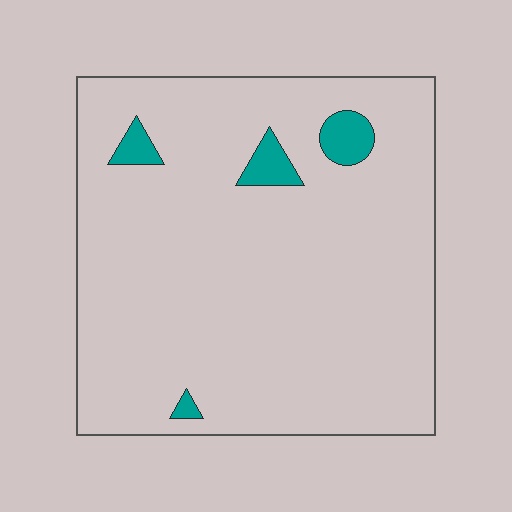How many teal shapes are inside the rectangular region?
4.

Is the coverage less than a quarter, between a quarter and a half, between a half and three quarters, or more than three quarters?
Less than a quarter.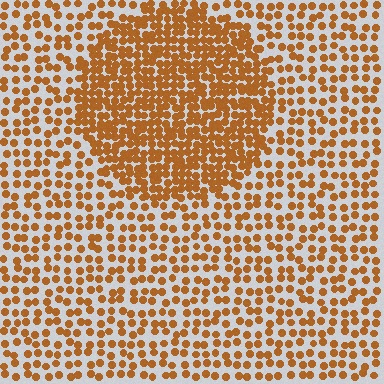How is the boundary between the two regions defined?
The boundary is defined by a change in element density (approximately 2.0x ratio). All elements are the same color, size, and shape.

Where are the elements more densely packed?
The elements are more densely packed inside the circle boundary.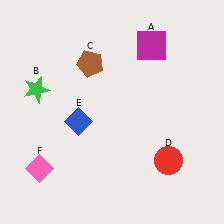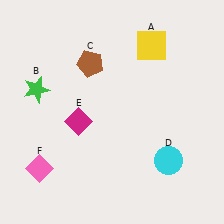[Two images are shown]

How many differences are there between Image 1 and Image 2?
There are 3 differences between the two images.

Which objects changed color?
A changed from magenta to yellow. D changed from red to cyan. E changed from blue to magenta.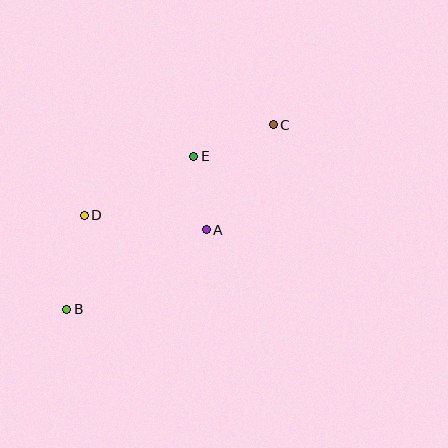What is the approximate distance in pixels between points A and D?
The distance between A and D is approximately 123 pixels.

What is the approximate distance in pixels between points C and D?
The distance between C and D is approximately 210 pixels.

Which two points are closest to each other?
Points A and E are closest to each other.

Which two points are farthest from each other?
Points B and C are farthest from each other.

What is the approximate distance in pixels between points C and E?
The distance between C and E is approximately 86 pixels.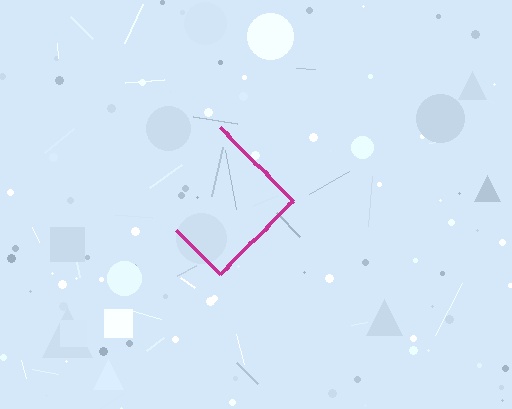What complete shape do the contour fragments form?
The contour fragments form a diamond.